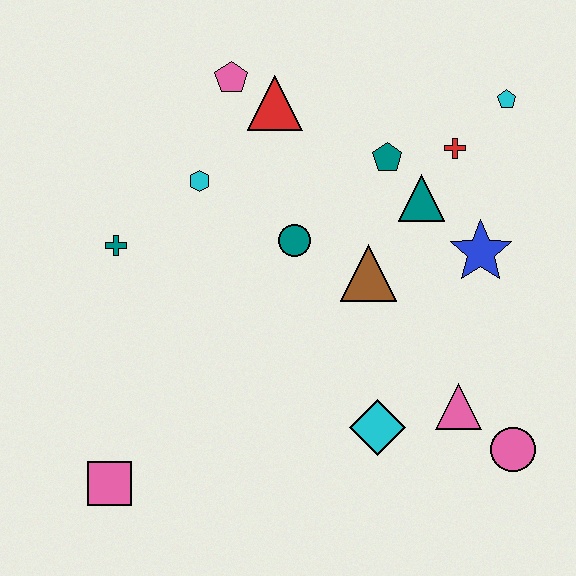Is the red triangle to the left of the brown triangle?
Yes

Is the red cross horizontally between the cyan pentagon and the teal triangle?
Yes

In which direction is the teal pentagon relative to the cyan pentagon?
The teal pentagon is to the left of the cyan pentagon.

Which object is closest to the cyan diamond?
The pink triangle is closest to the cyan diamond.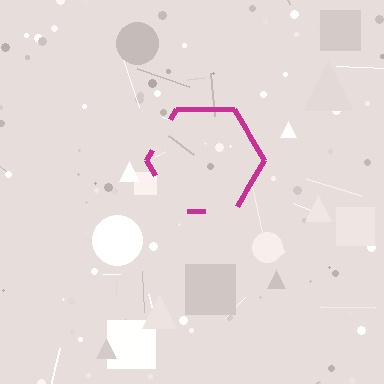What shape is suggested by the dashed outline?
The dashed outline suggests a hexagon.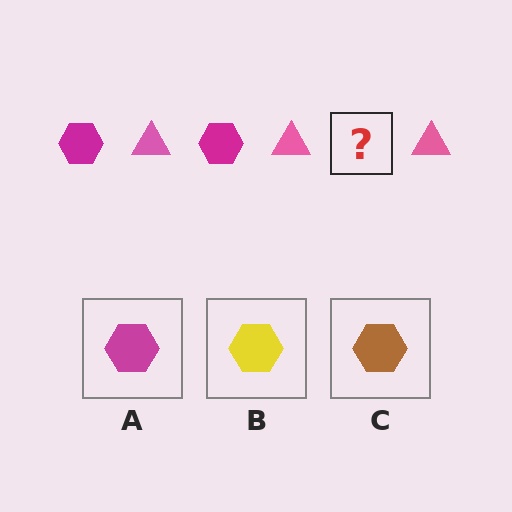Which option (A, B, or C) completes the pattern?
A.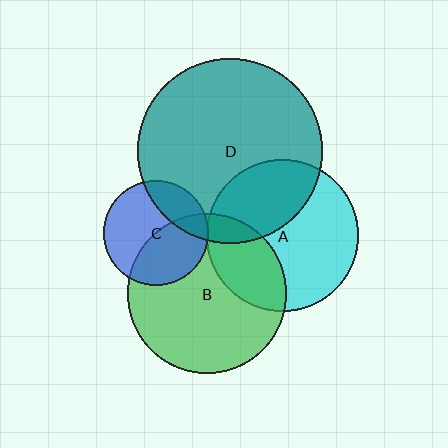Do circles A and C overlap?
Yes.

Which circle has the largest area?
Circle D (teal).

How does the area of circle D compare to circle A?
Approximately 1.5 times.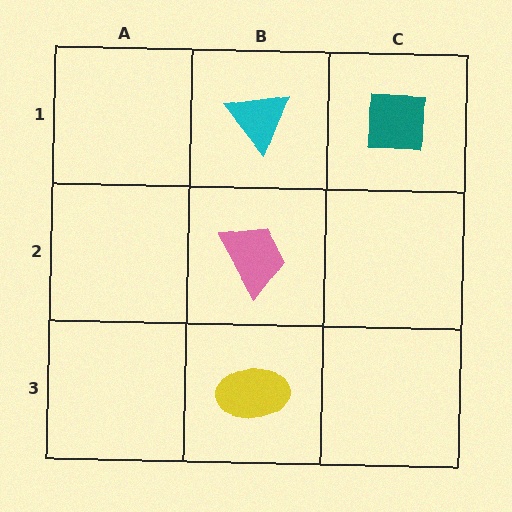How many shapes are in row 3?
1 shape.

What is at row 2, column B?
A pink trapezoid.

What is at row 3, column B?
A yellow ellipse.